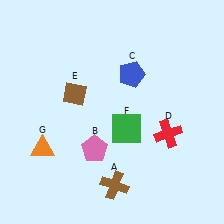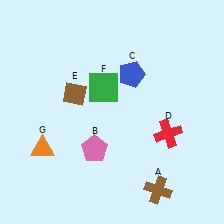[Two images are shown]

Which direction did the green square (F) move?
The green square (F) moved up.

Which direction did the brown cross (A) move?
The brown cross (A) moved right.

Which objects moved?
The objects that moved are: the brown cross (A), the green square (F).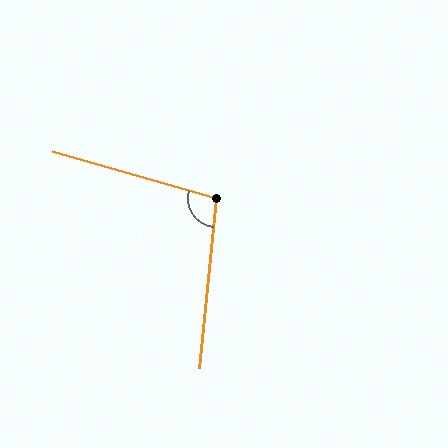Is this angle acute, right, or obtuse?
It is obtuse.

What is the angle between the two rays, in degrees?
Approximately 100 degrees.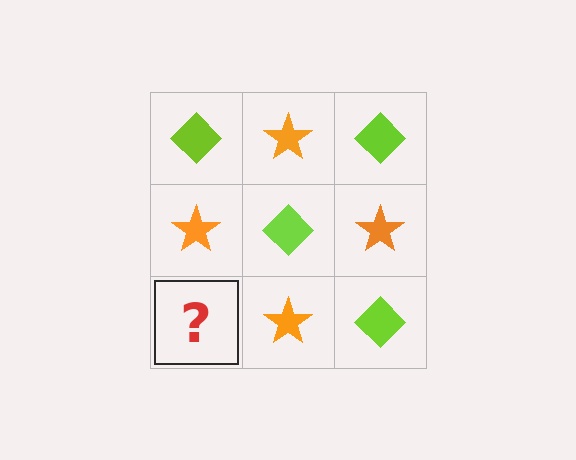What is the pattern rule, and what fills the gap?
The rule is that it alternates lime diamond and orange star in a checkerboard pattern. The gap should be filled with a lime diamond.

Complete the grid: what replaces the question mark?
The question mark should be replaced with a lime diamond.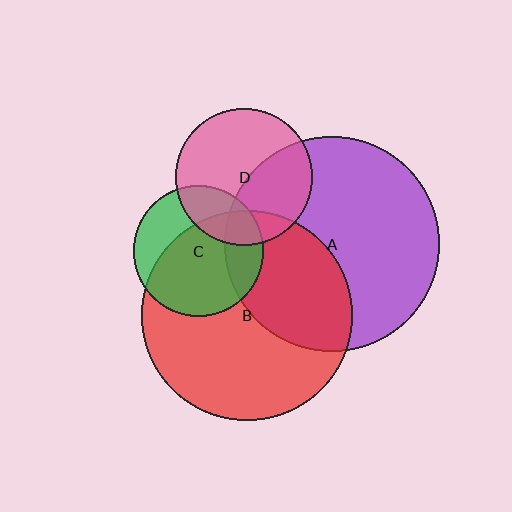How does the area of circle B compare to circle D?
Approximately 2.4 times.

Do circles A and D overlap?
Yes.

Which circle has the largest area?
Circle A (purple).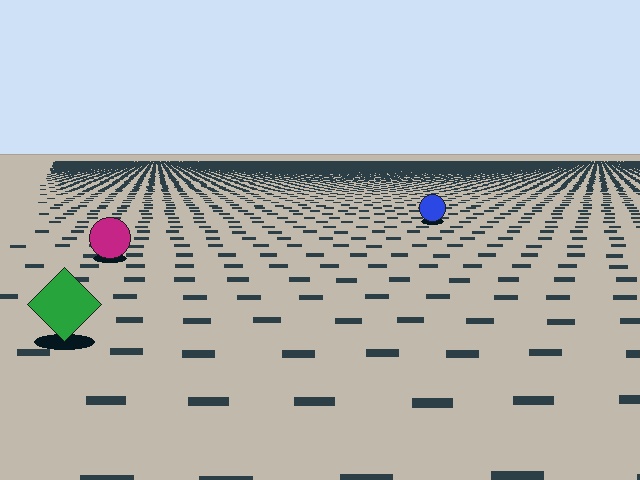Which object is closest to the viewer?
The green diamond is closest. The texture marks near it are larger and more spread out.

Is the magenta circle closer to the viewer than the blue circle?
Yes. The magenta circle is closer — you can tell from the texture gradient: the ground texture is coarser near it.